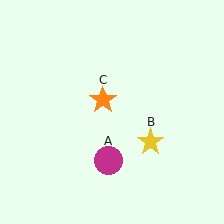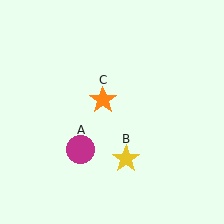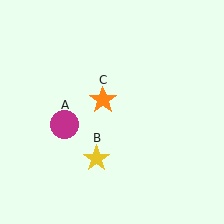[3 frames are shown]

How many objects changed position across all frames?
2 objects changed position: magenta circle (object A), yellow star (object B).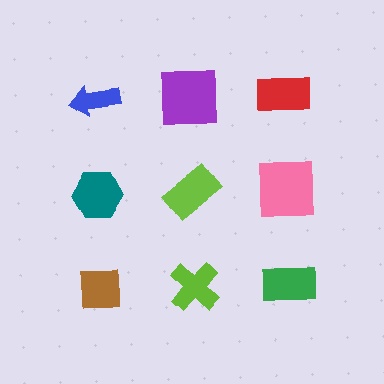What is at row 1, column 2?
A purple square.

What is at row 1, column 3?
A red rectangle.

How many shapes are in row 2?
3 shapes.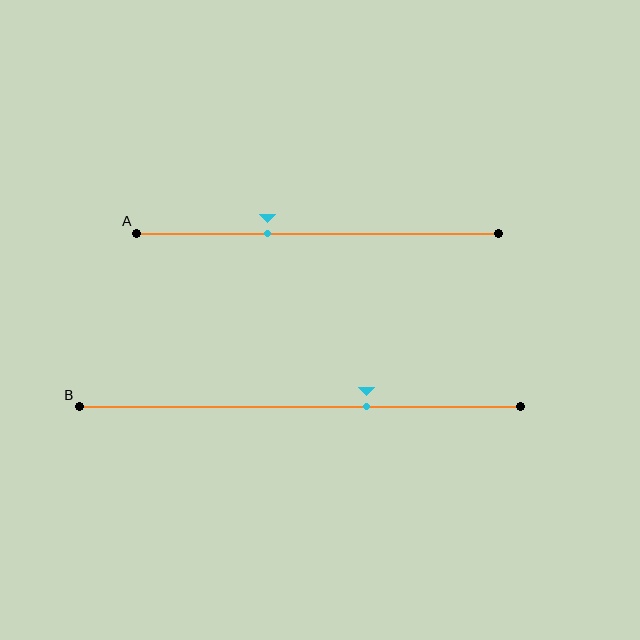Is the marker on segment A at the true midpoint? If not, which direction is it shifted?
No, the marker on segment A is shifted to the left by about 14% of the segment length.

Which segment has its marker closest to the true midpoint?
Segment A has its marker closest to the true midpoint.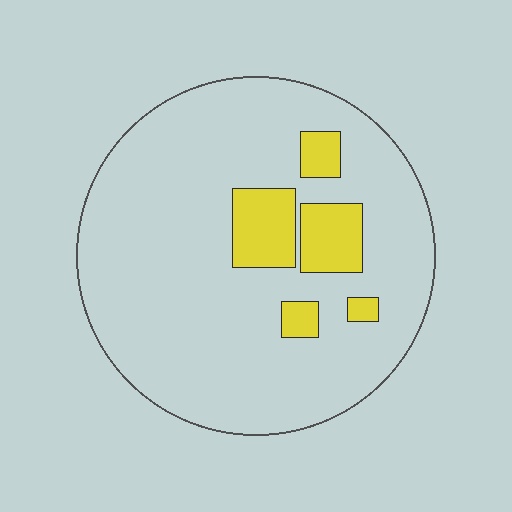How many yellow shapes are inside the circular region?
5.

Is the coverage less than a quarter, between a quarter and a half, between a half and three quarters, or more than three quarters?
Less than a quarter.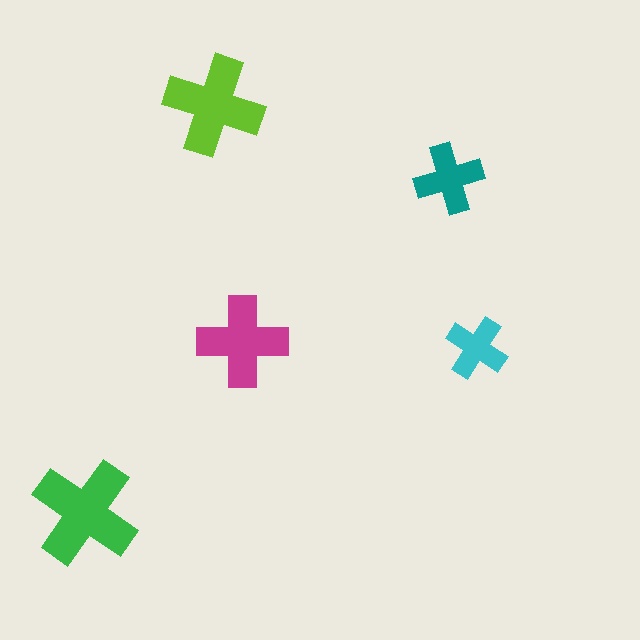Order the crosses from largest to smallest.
the green one, the lime one, the magenta one, the teal one, the cyan one.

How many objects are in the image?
There are 5 objects in the image.